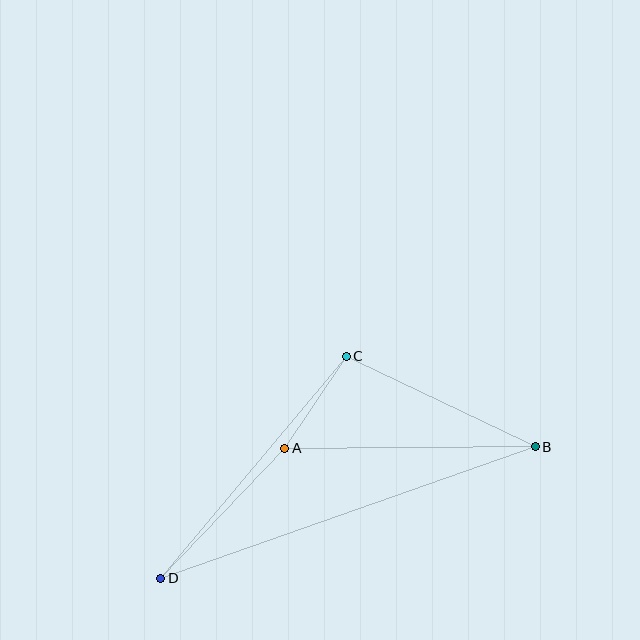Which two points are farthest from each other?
Points B and D are farthest from each other.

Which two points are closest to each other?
Points A and C are closest to each other.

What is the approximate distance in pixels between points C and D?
The distance between C and D is approximately 289 pixels.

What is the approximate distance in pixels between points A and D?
The distance between A and D is approximately 179 pixels.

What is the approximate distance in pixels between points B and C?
The distance between B and C is approximately 210 pixels.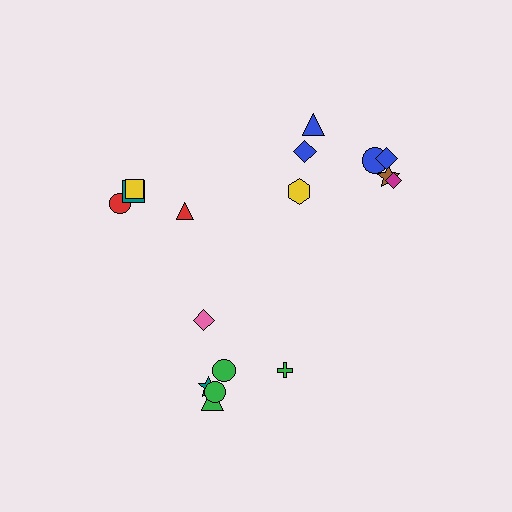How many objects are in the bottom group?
There are 6 objects.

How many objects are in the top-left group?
There are 4 objects.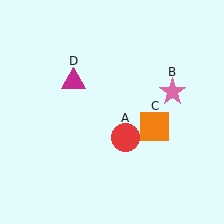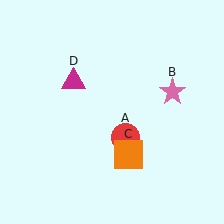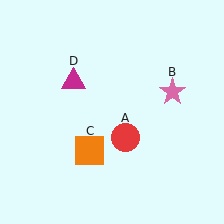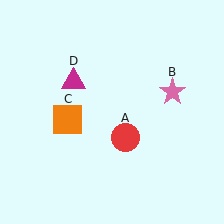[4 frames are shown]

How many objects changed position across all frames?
1 object changed position: orange square (object C).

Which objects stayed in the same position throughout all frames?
Red circle (object A) and pink star (object B) and magenta triangle (object D) remained stationary.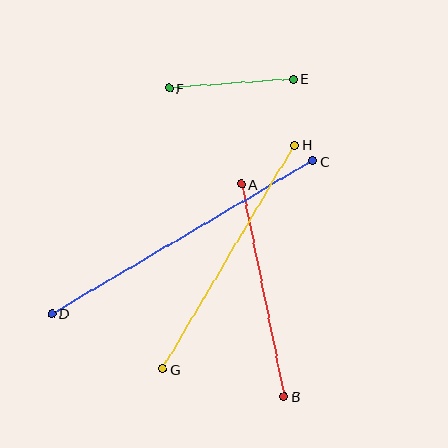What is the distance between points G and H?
The distance is approximately 260 pixels.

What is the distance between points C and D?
The distance is approximately 302 pixels.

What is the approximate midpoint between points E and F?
The midpoint is at approximately (231, 84) pixels.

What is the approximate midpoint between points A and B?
The midpoint is at approximately (263, 290) pixels.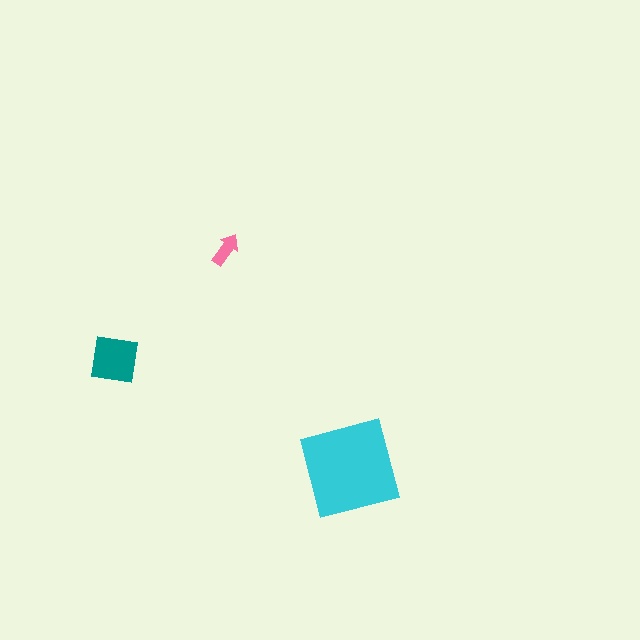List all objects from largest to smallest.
The cyan square, the teal square, the pink arrow.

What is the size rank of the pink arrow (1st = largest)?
3rd.